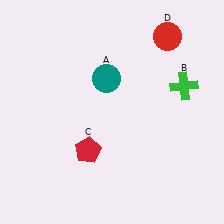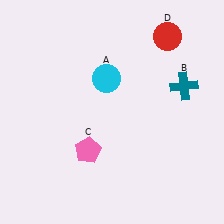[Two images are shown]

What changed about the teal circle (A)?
In Image 1, A is teal. In Image 2, it changed to cyan.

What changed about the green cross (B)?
In Image 1, B is green. In Image 2, it changed to teal.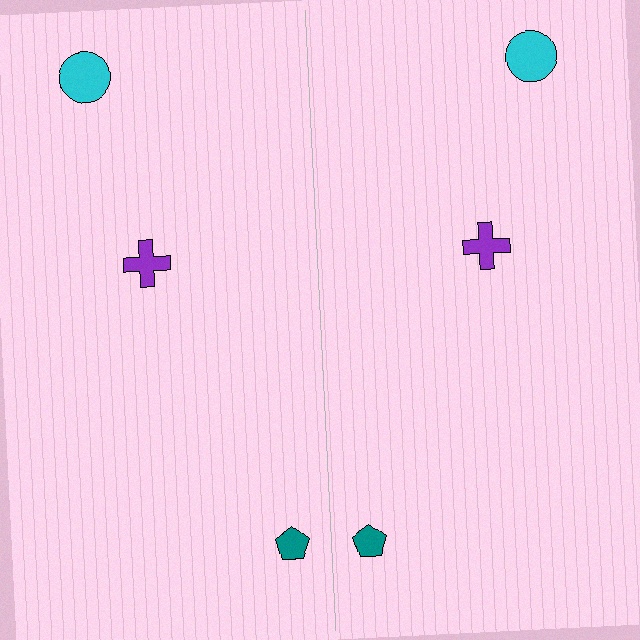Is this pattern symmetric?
Yes, this pattern has bilateral (reflection) symmetry.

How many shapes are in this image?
There are 6 shapes in this image.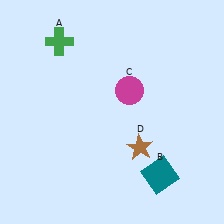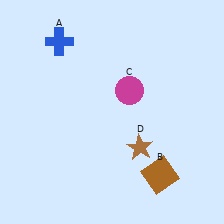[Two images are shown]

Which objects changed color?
A changed from green to blue. B changed from teal to brown.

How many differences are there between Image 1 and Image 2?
There are 2 differences between the two images.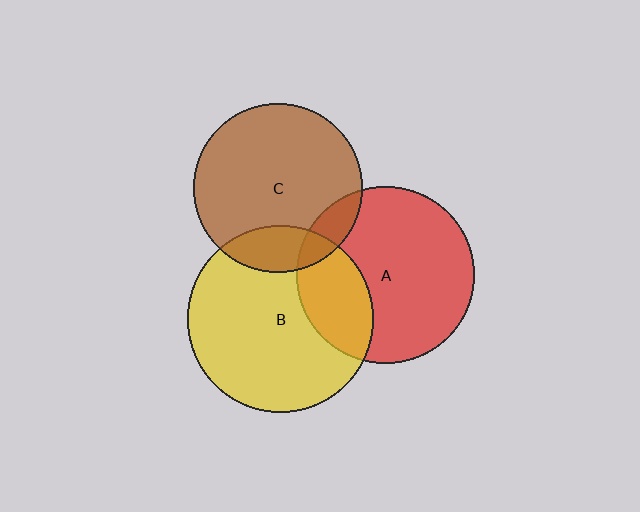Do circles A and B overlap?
Yes.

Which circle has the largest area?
Circle B (yellow).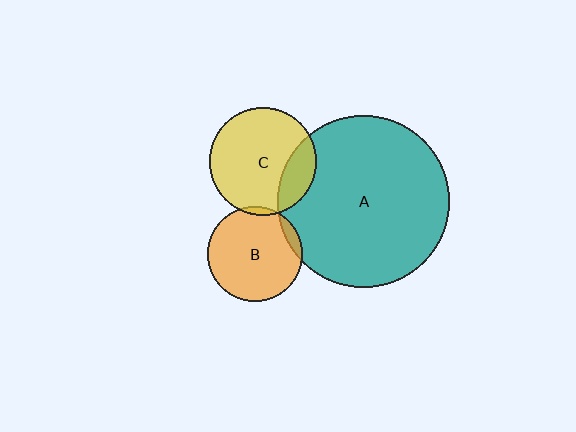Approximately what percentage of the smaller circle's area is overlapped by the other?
Approximately 5%.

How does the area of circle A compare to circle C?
Approximately 2.6 times.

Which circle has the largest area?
Circle A (teal).